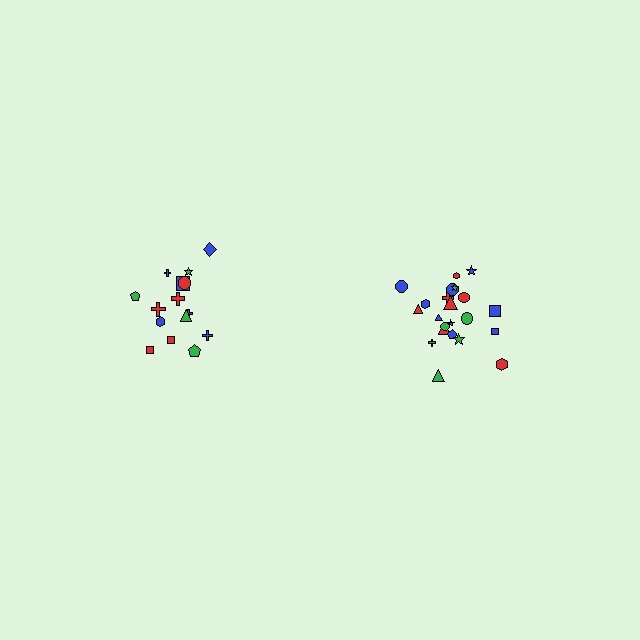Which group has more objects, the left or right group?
The right group.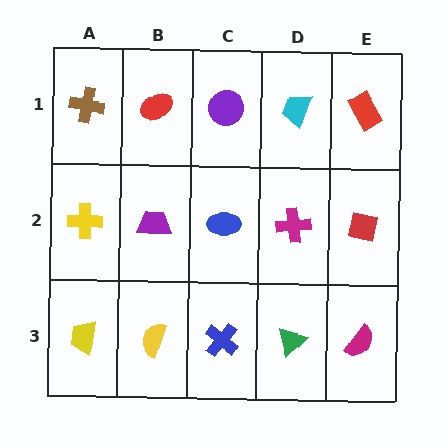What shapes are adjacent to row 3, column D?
A magenta cross (row 2, column D), a blue cross (row 3, column C), a magenta semicircle (row 3, column E).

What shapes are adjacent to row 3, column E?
A red square (row 2, column E), a green triangle (row 3, column D).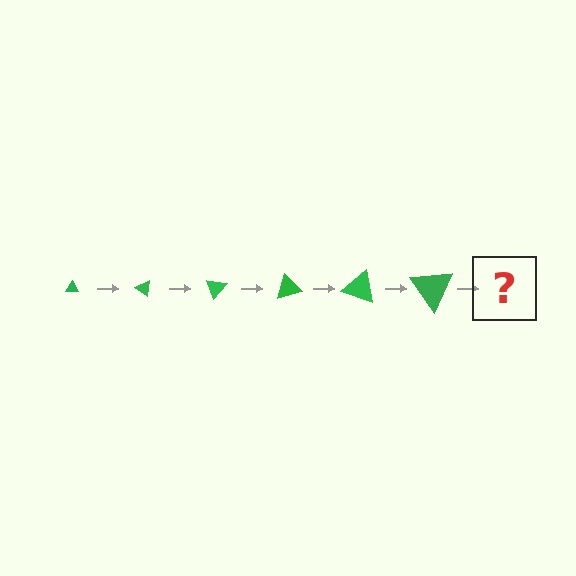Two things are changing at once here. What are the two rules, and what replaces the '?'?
The two rules are that the triangle grows larger each step and it rotates 35 degrees each step. The '?' should be a triangle, larger than the previous one and rotated 210 degrees from the start.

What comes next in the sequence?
The next element should be a triangle, larger than the previous one and rotated 210 degrees from the start.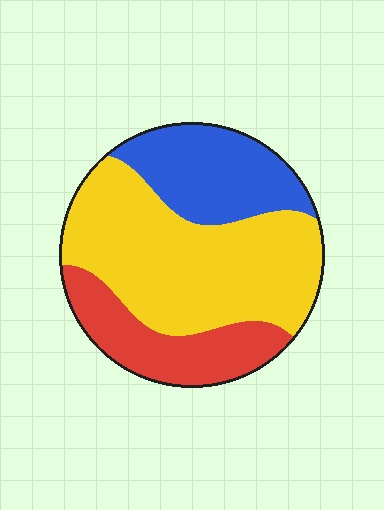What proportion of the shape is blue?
Blue takes up about one quarter (1/4) of the shape.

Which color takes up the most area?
Yellow, at roughly 55%.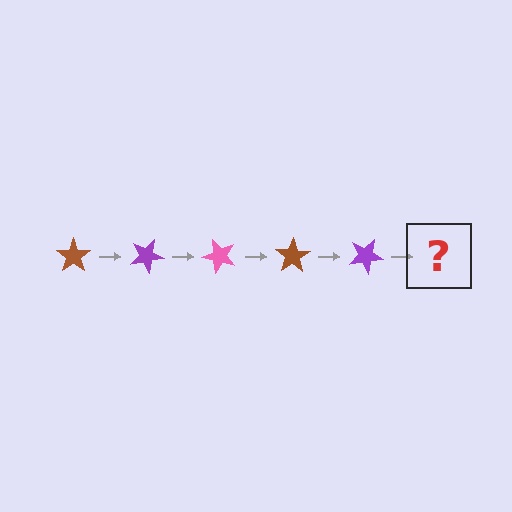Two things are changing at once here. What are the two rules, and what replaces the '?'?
The two rules are that it rotates 25 degrees each step and the color cycles through brown, purple, and pink. The '?' should be a pink star, rotated 125 degrees from the start.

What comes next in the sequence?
The next element should be a pink star, rotated 125 degrees from the start.